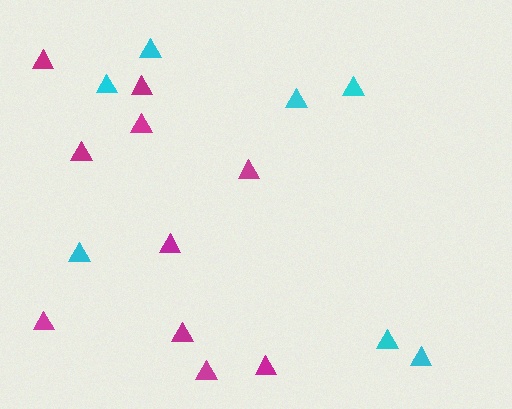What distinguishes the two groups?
There are 2 groups: one group of magenta triangles (10) and one group of cyan triangles (7).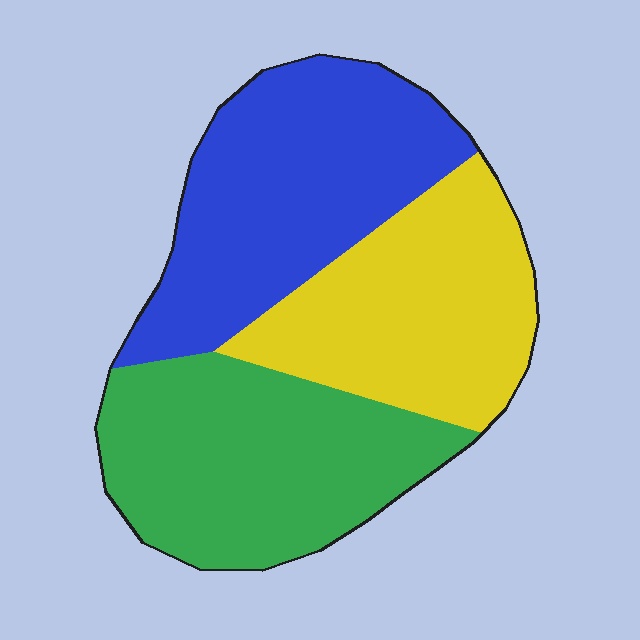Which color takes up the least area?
Yellow, at roughly 30%.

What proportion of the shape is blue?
Blue covers around 35% of the shape.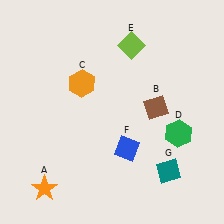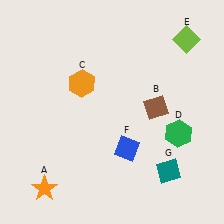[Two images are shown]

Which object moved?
The lime diamond (E) moved right.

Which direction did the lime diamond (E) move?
The lime diamond (E) moved right.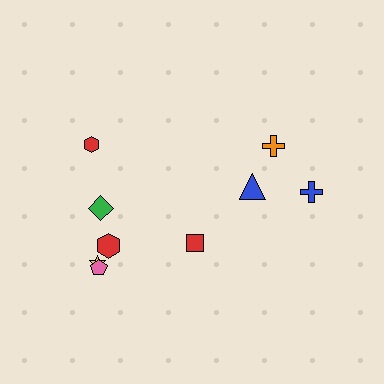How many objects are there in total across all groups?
There are 9 objects.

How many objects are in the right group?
There are 3 objects.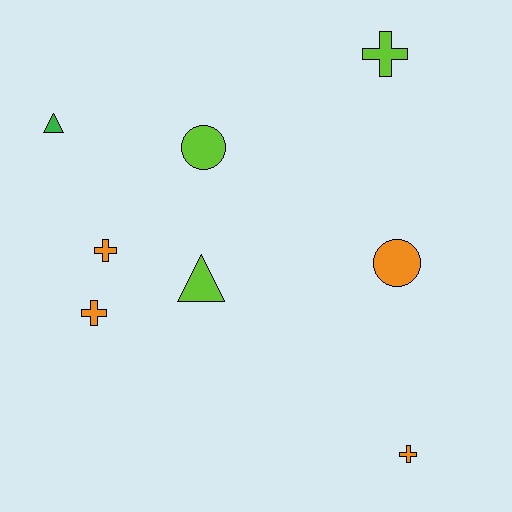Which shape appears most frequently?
Cross, with 4 objects.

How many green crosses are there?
There are no green crosses.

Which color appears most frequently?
Orange, with 4 objects.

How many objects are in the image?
There are 8 objects.